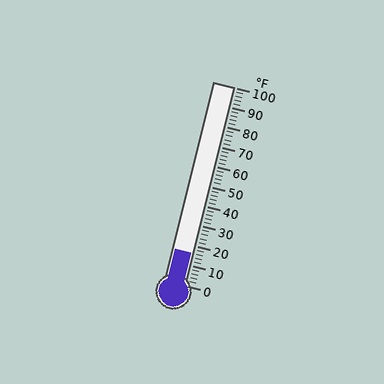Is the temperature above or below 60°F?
The temperature is below 60°F.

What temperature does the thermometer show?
The thermometer shows approximately 16°F.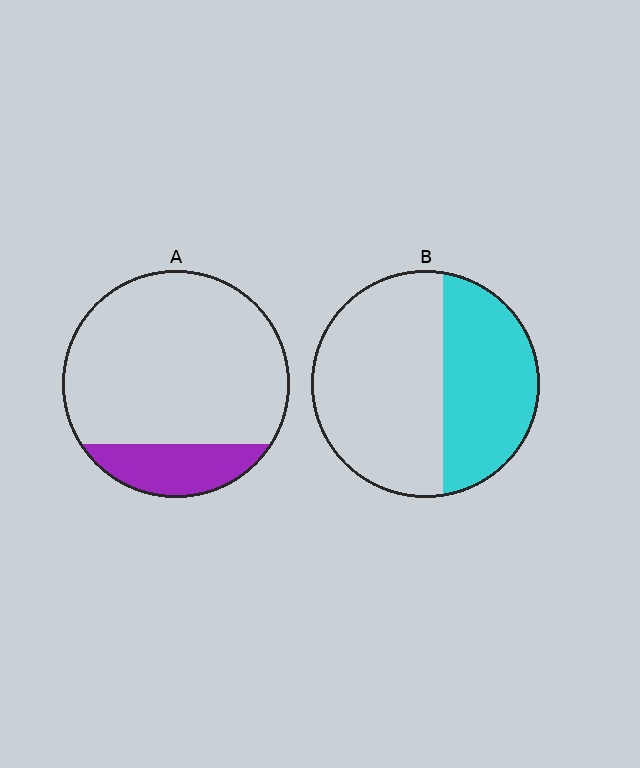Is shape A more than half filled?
No.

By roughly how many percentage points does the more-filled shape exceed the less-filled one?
By roughly 20 percentage points (B over A).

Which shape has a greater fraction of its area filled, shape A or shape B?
Shape B.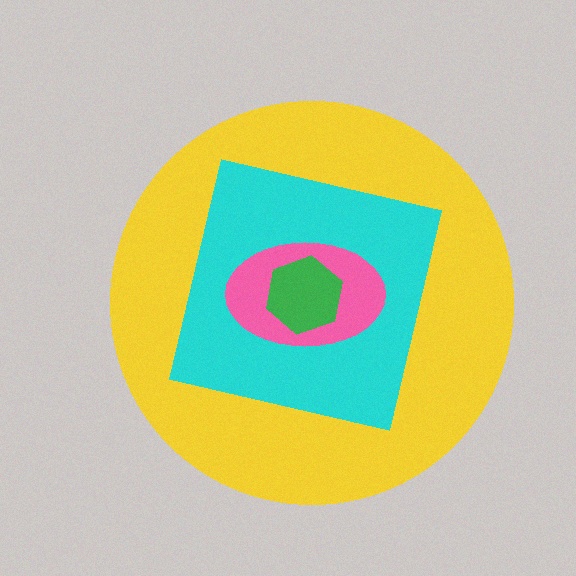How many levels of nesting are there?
4.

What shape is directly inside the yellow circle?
The cyan square.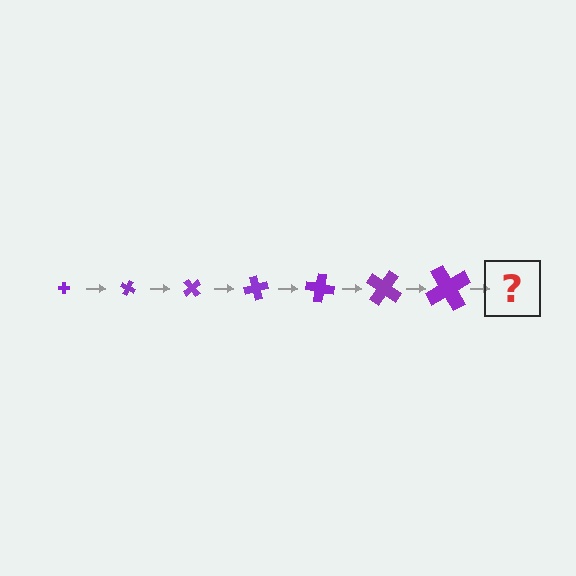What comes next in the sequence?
The next element should be a cross, larger than the previous one and rotated 175 degrees from the start.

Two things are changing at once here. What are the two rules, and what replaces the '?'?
The two rules are that the cross grows larger each step and it rotates 25 degrees each step. The '?' should be a cross, larger than the previous one and rotated 175 degrees from the start.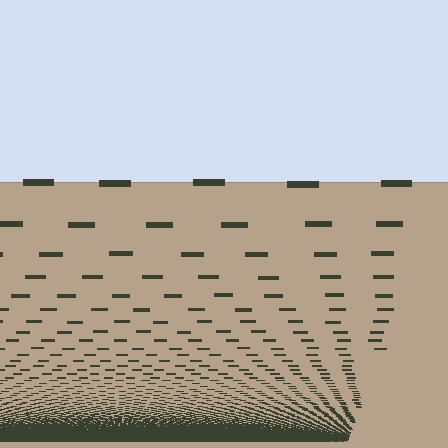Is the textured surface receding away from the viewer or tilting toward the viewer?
The surface appears to tilt toward the viewer. Texture elements get larger and sparser toward the top.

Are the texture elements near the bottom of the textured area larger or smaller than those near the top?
Smaller. The gradient is inverted — elements near the bottom are smaller and denser.